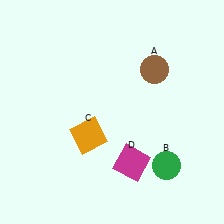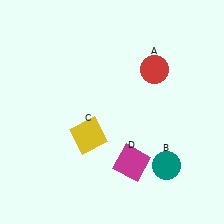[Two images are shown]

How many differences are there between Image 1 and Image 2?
There are 3 differences between the two images.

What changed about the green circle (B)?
In Image 1, B is green. In Image 2, it changed to teal.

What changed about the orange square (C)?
In Image 1, C is orange. In Image 2, it changed to yellow.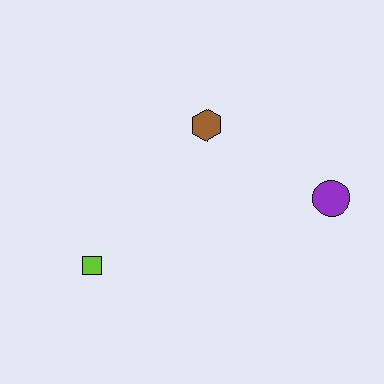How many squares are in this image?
There is 1 square.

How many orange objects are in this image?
There are no orange objects.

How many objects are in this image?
There are 3 objects.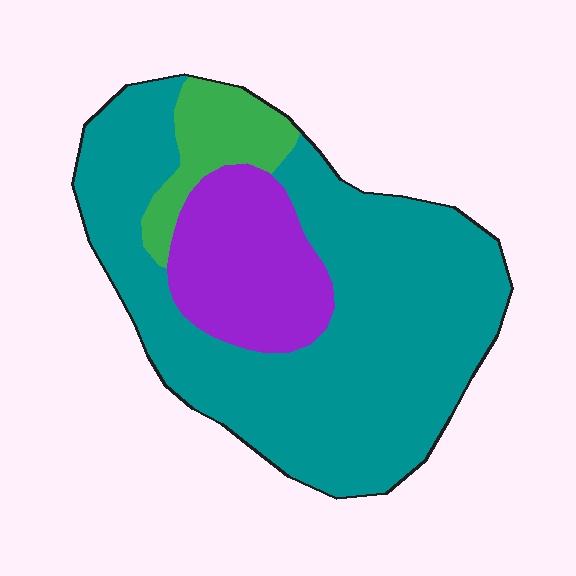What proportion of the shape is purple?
Purple takes up about one fifth (1/5) of the shape.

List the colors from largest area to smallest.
From largest to smallest: teal, purple, green.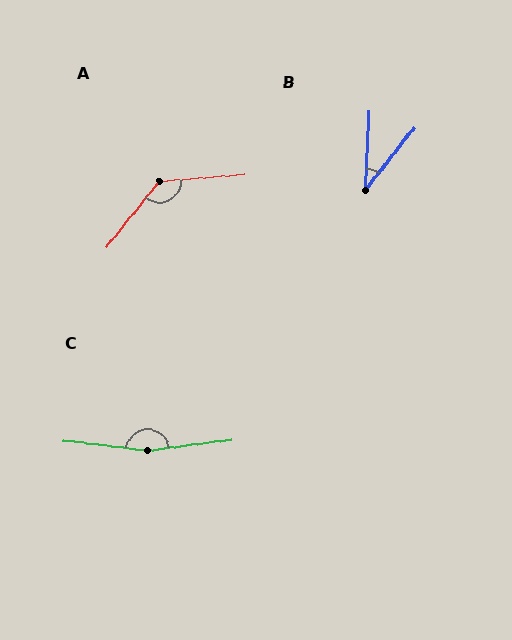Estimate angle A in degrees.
Approximately 133 degrees.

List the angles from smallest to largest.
B (36°), A (133°), C (165°).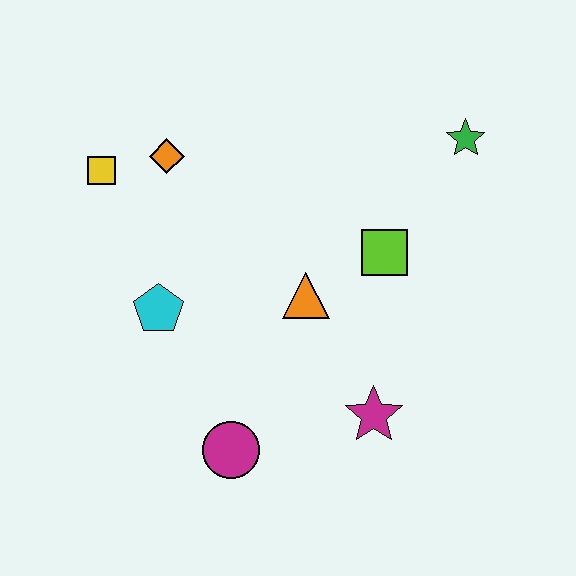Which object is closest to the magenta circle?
The magenta star is closest to the magenta circle.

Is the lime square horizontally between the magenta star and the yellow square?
No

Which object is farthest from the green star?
The magenta circle is farthest from the green star.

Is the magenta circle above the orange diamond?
No